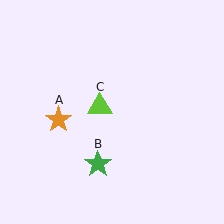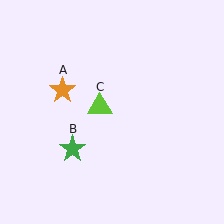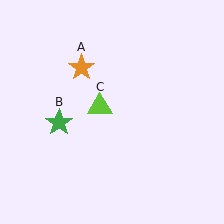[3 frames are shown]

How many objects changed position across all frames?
2 objects changed position: orange star (object A), green star (object B).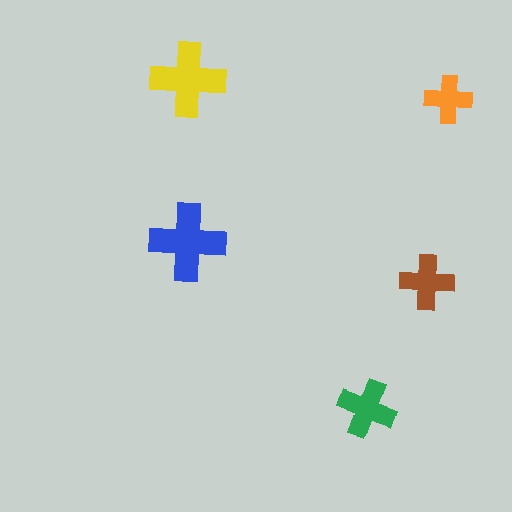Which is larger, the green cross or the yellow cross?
The yellow one.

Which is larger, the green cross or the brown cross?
The green one.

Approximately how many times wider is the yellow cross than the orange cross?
About 1.5 times wider.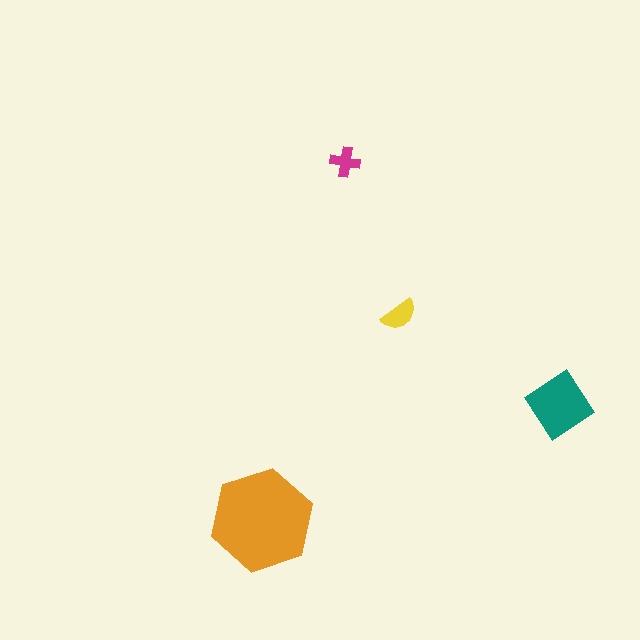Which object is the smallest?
The magenta cross.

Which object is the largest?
The orange hexagon.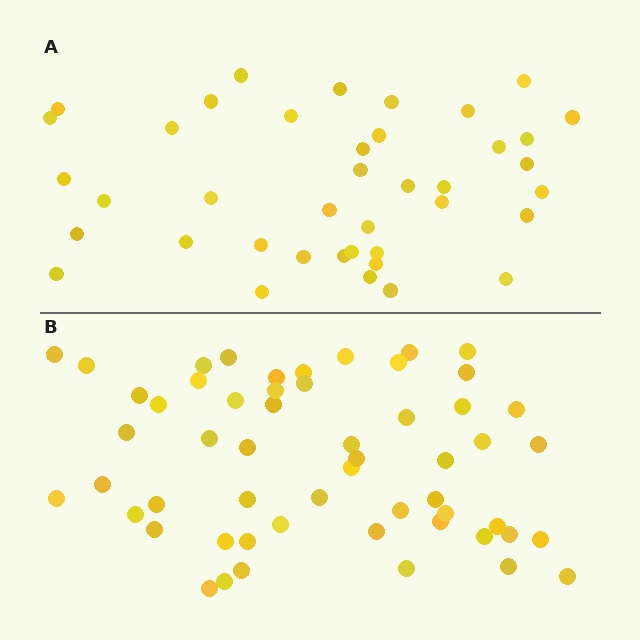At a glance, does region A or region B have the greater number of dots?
Region B (the bottom region) has more dots.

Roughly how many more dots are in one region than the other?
Region B has approximately 15 more dots than region A.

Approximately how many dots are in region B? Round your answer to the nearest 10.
About 60 dots. (The exact count is 55, which rounds to 60.)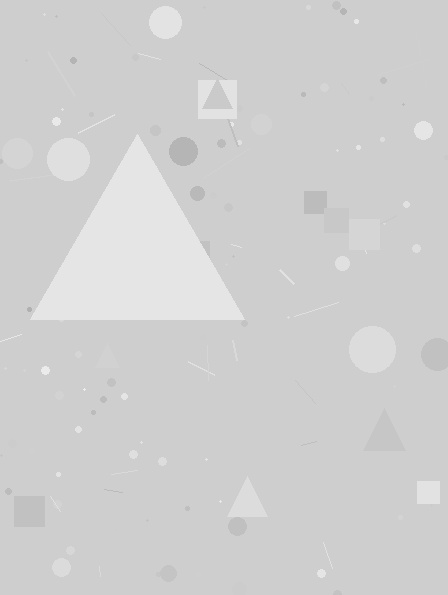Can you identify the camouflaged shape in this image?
The camouflaged shape is a triangle.